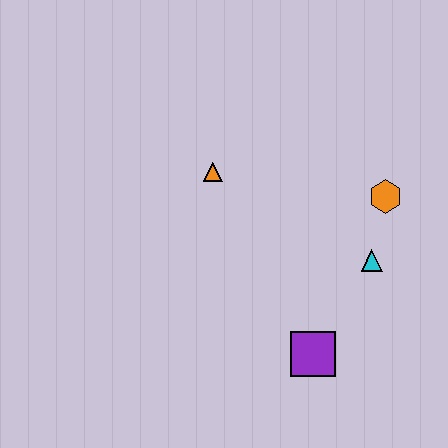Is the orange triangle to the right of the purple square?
No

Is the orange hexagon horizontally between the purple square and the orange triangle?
No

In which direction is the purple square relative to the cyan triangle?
The purple square is below the cyan triangle.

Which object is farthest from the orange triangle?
The purple square is farthest from the orange triangle.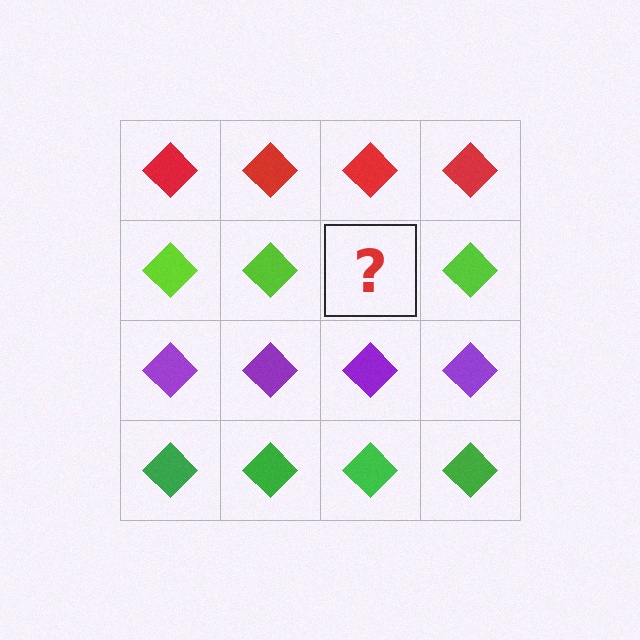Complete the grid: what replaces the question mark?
The question mark should be replaced with a lime diamond.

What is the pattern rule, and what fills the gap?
The rule is that each row has a consistent color. The gap should be filled with a lime diamond.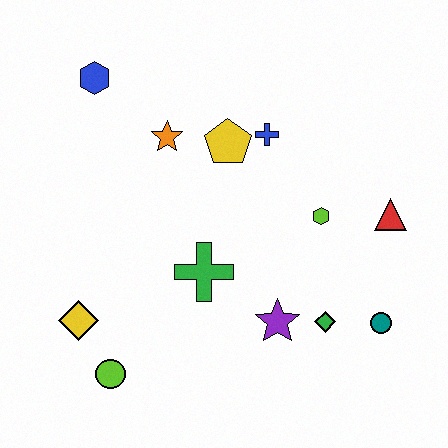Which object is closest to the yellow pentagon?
The blue cross is closest to the yellow pentagon.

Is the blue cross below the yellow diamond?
No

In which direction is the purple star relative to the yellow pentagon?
The purple star is below the yellow pentagon.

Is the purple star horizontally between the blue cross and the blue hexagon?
No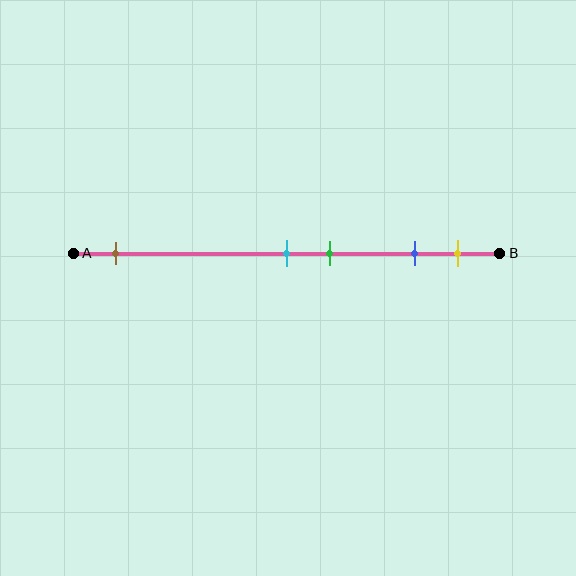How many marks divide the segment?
There are 5 marks dividing the segment.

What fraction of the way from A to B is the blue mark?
The blue mark is approximately 80% (0.8) of the way from A to B.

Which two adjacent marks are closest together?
The cyan and green marks are the closest adjacent pair.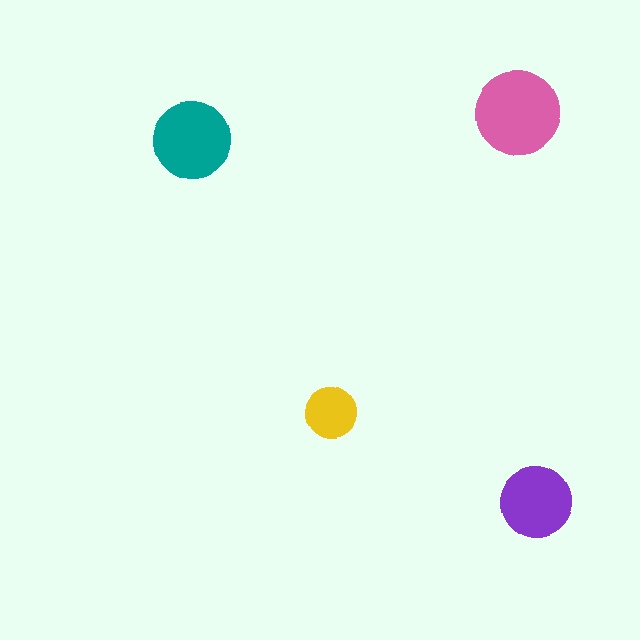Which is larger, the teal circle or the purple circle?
The teal one.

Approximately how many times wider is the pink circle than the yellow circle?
About 1.5 times wider.